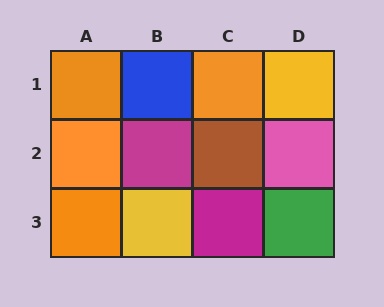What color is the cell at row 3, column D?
Green.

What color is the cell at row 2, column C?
Brown.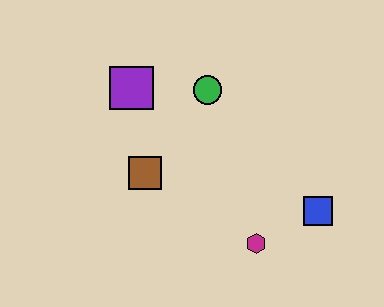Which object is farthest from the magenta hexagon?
The purple square is farthest from the magenta hexagon.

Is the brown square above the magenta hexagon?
Yes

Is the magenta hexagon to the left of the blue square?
Yes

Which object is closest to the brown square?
The purple square is closest to the brown square.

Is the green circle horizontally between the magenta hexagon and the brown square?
Yes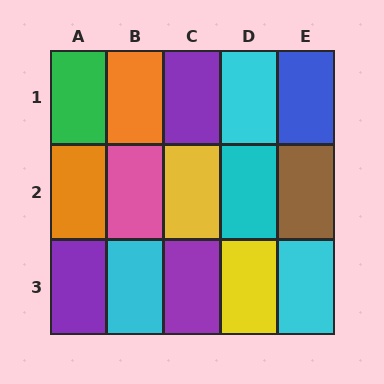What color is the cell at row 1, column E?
Blue.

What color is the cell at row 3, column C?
Purple.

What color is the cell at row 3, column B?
Cyan.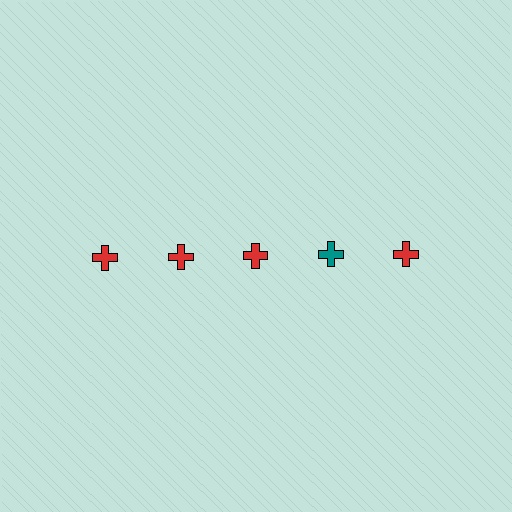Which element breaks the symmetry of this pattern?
The teal cross in the top row, second from right column breaks the symmetry. All other shapes are red crosses.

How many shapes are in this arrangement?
There are 5 shapes arranged in a grid pattern.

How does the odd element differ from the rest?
It has a different color: teal instead of red.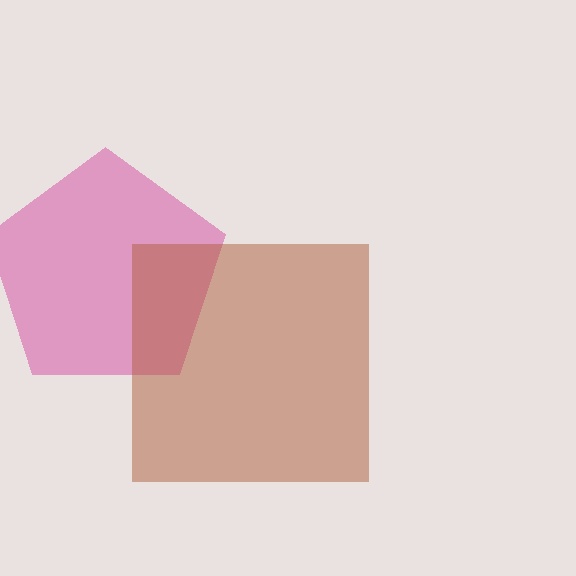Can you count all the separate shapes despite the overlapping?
Yes, there are 2 separate shapes.